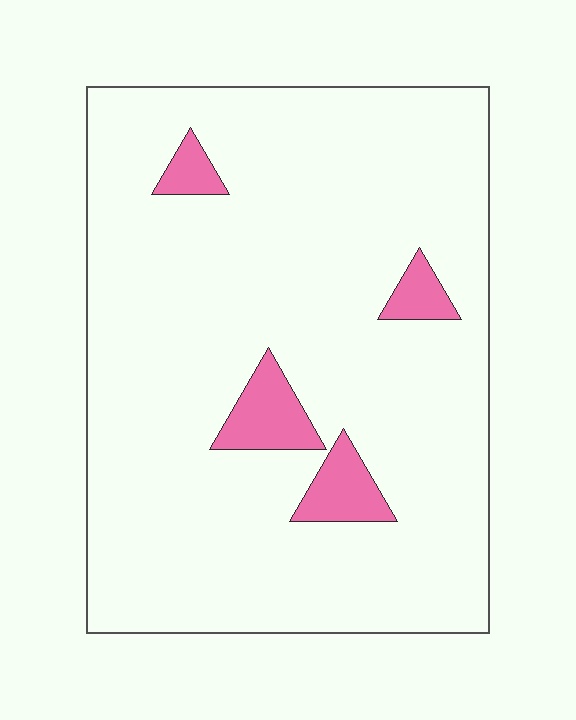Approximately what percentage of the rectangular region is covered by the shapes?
Approximately 10%.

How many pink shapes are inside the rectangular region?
4.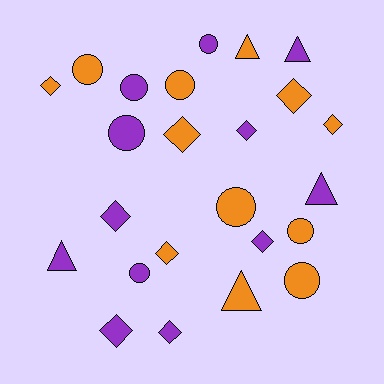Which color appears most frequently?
Purple, with 12 objects.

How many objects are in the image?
There are 24 objects.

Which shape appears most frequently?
Diamond, with 10 objects.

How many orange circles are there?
There are 5 orange circles.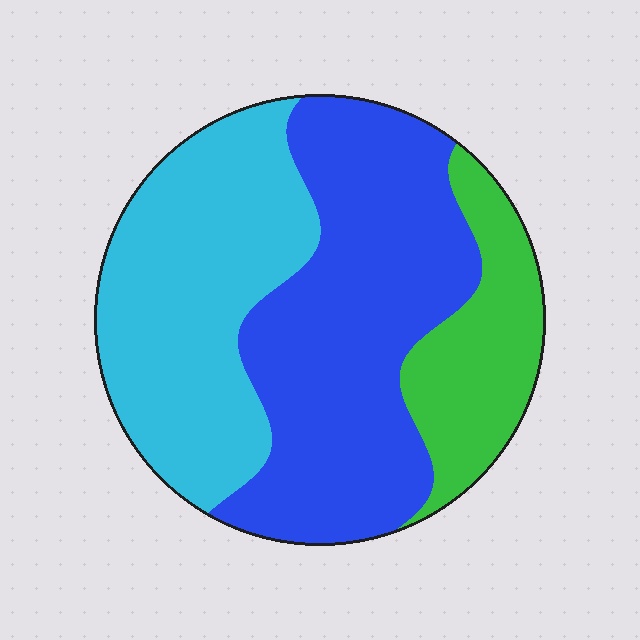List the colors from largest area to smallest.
From largest to smallest: blue, cyan, green.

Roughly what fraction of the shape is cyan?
Cyan takes up about three eighths (3/8) of the shape.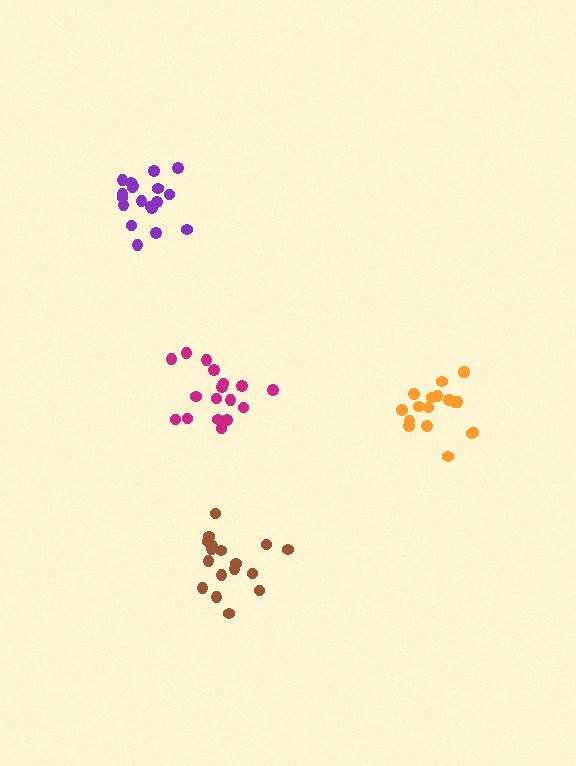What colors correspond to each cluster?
The clusters are colored: orange, brown, purple, magenta.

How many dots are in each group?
Group 1: 17 dots, Group 2: 17 dots, Group 3: 19 dots, Group 4: 17 dots (70 total).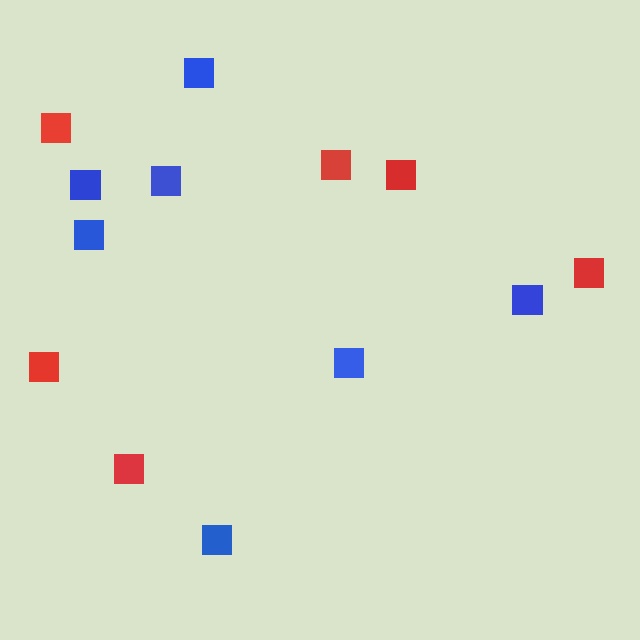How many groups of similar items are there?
There are 2 groups: one group of blue squares (7) and one group of red squares (6).